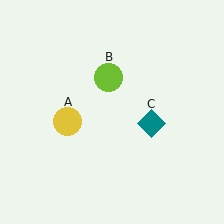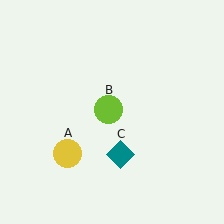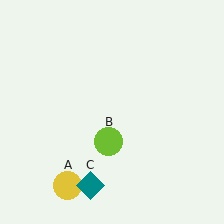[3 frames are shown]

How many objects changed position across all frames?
3 objects changed position: yellow circle (object A), lime circle (object B), teal diamond (object C).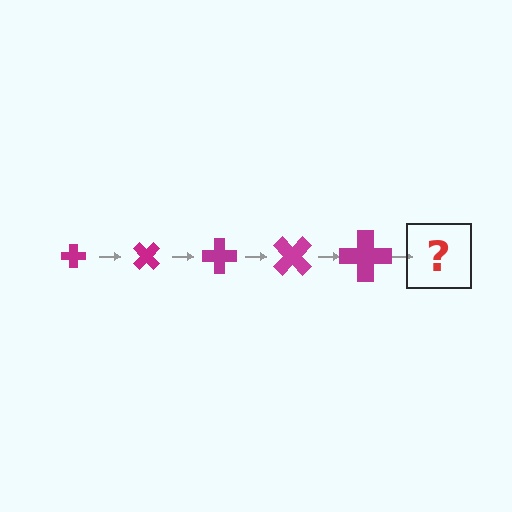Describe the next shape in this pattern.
It should be a cross, larger than the previous one and rotated 225 degrees from the start.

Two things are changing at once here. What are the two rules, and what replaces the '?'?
The two rules are that the cross grows larger each step and it rotates 45 degrees each step. The '?' should be a cross, larger than the previous one and rotated 225 degrees from the start.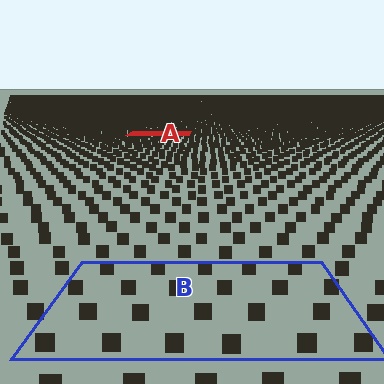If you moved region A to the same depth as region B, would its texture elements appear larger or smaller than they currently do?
They would appear larger. At a closer depth, the same texture elements are projected at a bigger on-screen size.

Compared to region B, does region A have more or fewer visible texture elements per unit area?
Region A has more texture elements per unit area — they are packed more densely because it is farther away.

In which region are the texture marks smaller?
The texture marks are smaller in region A, because it is farther away.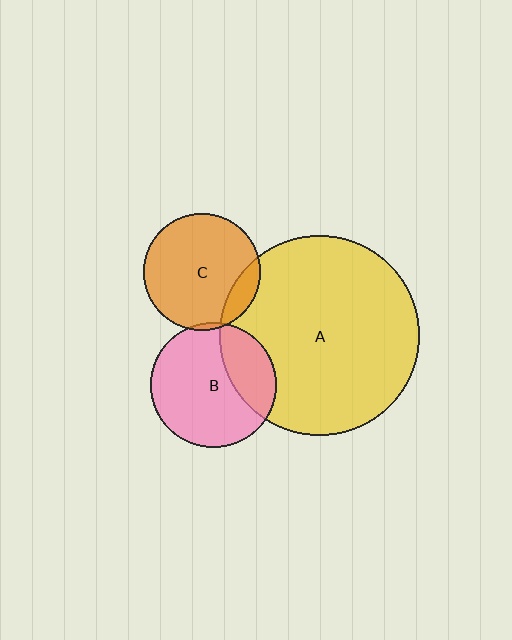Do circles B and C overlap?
Yes.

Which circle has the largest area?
Circle A (yellow).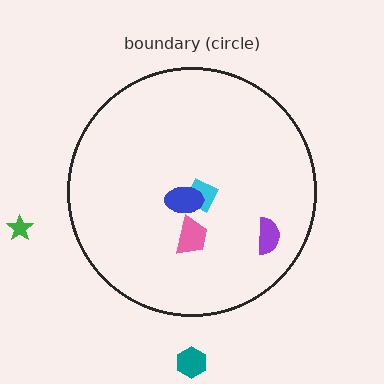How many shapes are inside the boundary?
4 inside, 2 outside.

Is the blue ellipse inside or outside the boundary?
Inside.